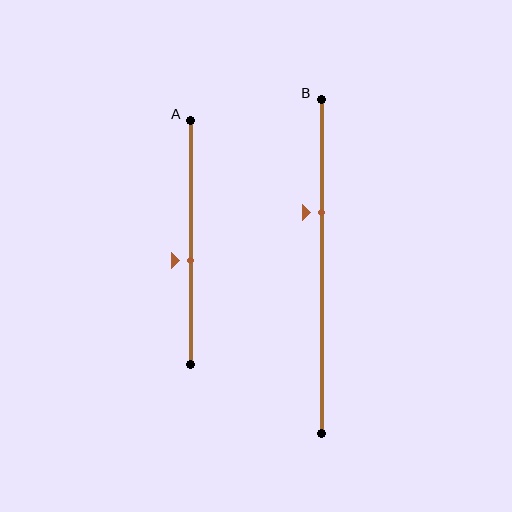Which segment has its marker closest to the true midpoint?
Segment A has its marker closest to the true midpoint.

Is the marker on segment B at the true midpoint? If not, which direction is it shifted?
No, the marker on segment B is shifted upward by about 16% of the segment length.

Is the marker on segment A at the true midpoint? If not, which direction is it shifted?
No, the marker on segment A is shifted downward by about 7% of the segment length.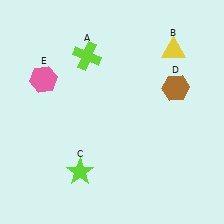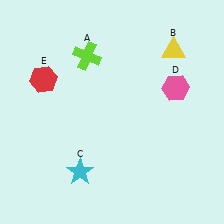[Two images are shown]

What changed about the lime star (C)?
In Image 1, C is lime. In Image 2, it changed to cyan.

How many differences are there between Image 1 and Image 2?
There are 3 differences between the two images.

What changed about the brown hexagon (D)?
In Image 1, D is brown. In Image 2, it changed to pink.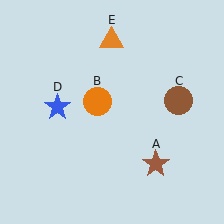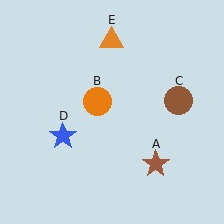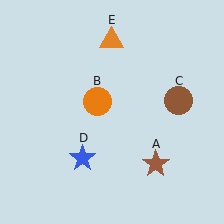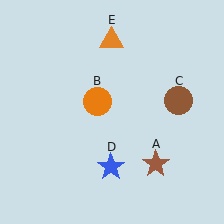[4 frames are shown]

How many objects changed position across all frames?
1 object changed position: blue star (object D).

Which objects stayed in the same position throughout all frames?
Brown star (object A) and orange circle (object B) and brown circle (object C) and orange triangle (object E) remained stationary.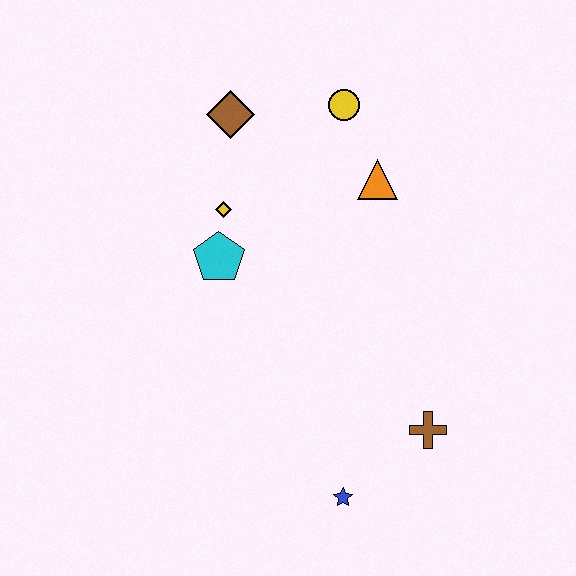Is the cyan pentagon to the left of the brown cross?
Yes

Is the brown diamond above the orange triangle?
Yes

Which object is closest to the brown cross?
The blue star is closest to the brown cross.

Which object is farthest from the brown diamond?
The blue star is farthest from the brown diamond.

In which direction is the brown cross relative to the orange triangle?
The brown cross is below the orange triangle.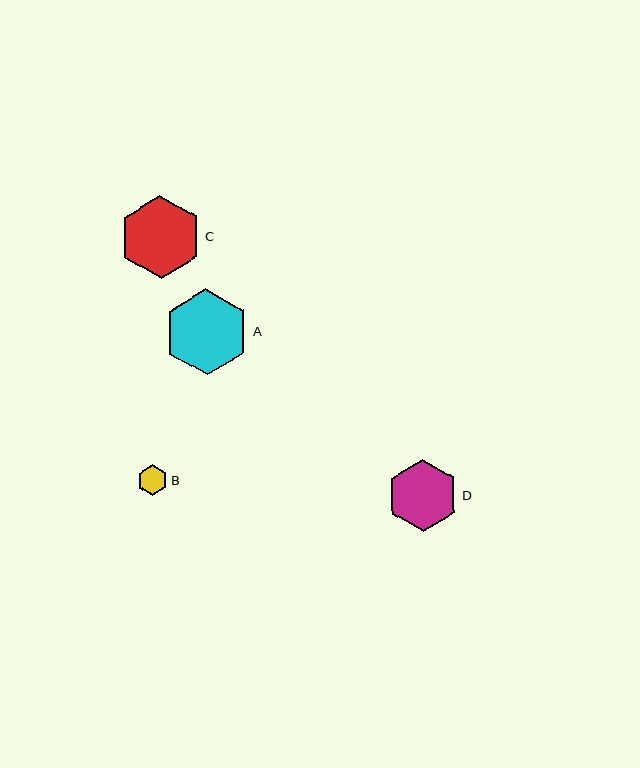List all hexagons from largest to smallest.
From largest to smallest: A, C, D, B.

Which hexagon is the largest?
Hexagon A is the largest with a size of approximately 86 pixels.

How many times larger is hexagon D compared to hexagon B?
Hexagon D is approximately 2.3 times the size of hexagon B.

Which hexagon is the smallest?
Hexagon B is the smallest with a size of approximately 31 pixels.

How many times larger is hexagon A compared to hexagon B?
Hexagon A is approximately 2.8 times the size of hexagon B.